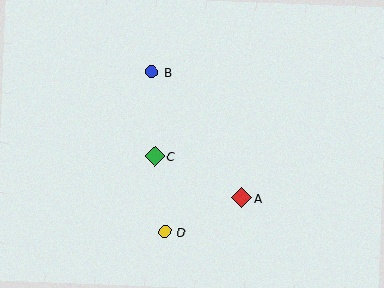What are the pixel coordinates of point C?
Point C is at (154, 156).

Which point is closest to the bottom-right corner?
Point A is closest to the bottom-right corner.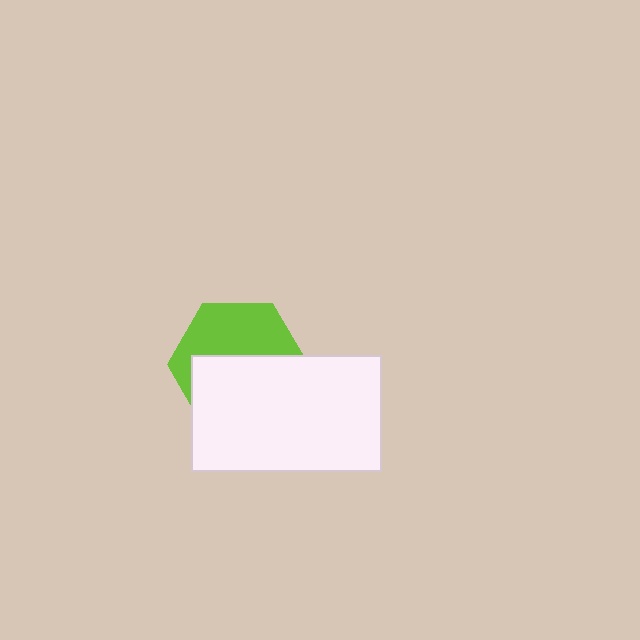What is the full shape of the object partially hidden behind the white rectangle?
The partially hidden object is a lime hexagon.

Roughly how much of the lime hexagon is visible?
About half of it is visible (roughly 46%).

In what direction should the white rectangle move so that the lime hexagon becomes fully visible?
The white rectangle should move down. That is the shortest direction to clear the overlap and leave the lime hexagon fully visible.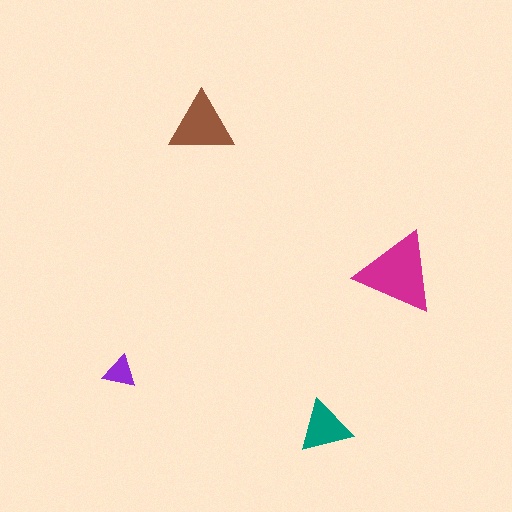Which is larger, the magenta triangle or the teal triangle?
The magenta one.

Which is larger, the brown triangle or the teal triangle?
The brown one.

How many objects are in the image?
There are 4 objects in the image.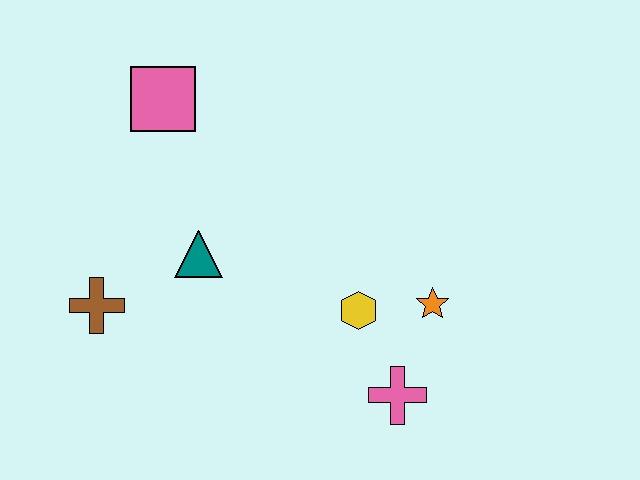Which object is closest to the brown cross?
The teal triangle is closest to the brown cross.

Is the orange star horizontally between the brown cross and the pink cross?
No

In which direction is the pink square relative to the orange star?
The pink square is to the left of the orange star.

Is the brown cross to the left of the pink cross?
Yes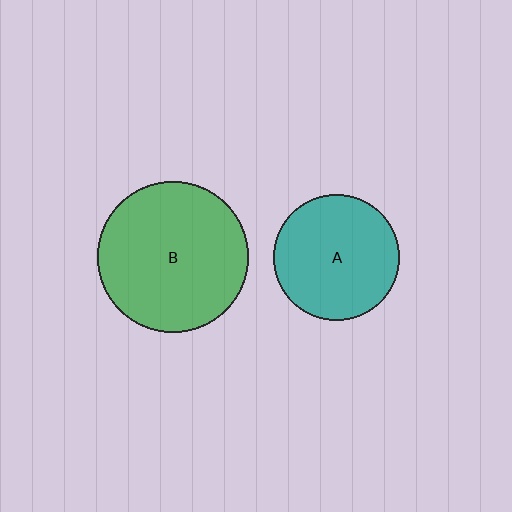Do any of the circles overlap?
No, none of the circles overlap.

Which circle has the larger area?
Circle B (green).